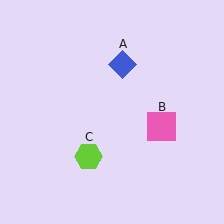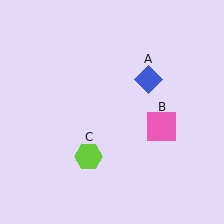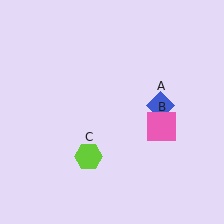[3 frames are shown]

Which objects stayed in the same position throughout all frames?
Pink square (object B) and lime hexagon (object C) remained stationary.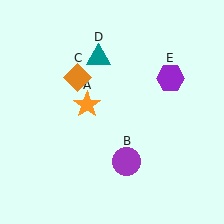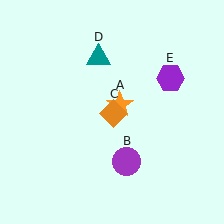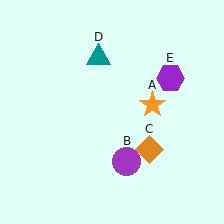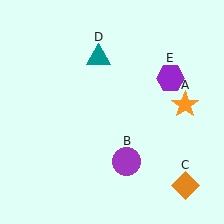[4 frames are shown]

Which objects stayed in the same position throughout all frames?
Purple circle (object B) and teal triangle (object D) and purple hexagon (object E) remained stationary.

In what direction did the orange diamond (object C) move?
The orange diamond (object C) moved down and to the right.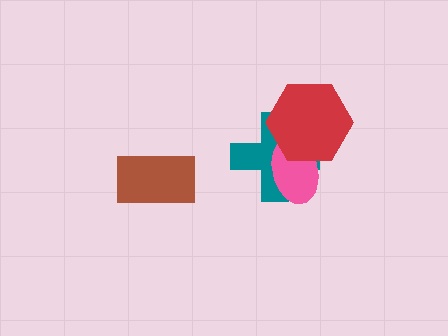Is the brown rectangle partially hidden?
No, no other shape covers it.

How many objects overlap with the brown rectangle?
0 objects overlap with the brown rectangle.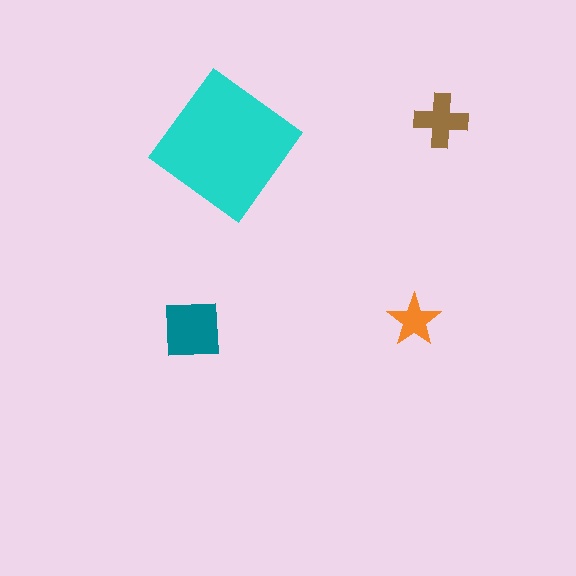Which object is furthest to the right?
The brown cross is rightmost.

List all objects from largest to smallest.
The cyan diamond, the teal square, the brown cross, the orange star.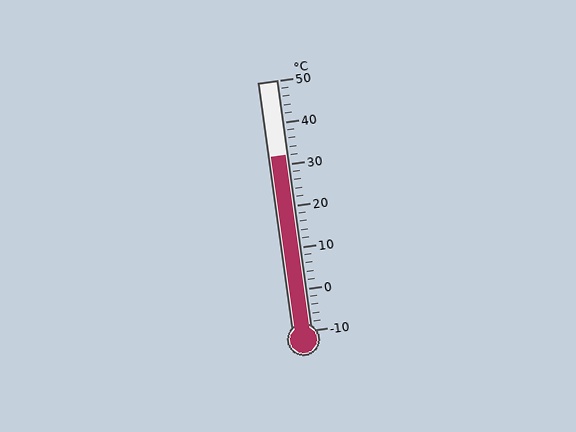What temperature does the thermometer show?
The thermometer shows approximately 32°C.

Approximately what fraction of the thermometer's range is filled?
The thermometer is filled to approximately 70% of its range.